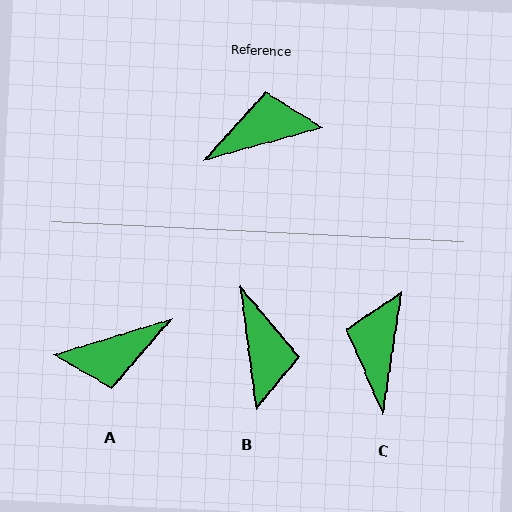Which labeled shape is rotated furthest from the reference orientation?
A, about 179 degrees away.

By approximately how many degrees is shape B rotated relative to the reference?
Approximately 98 degrees clockwise.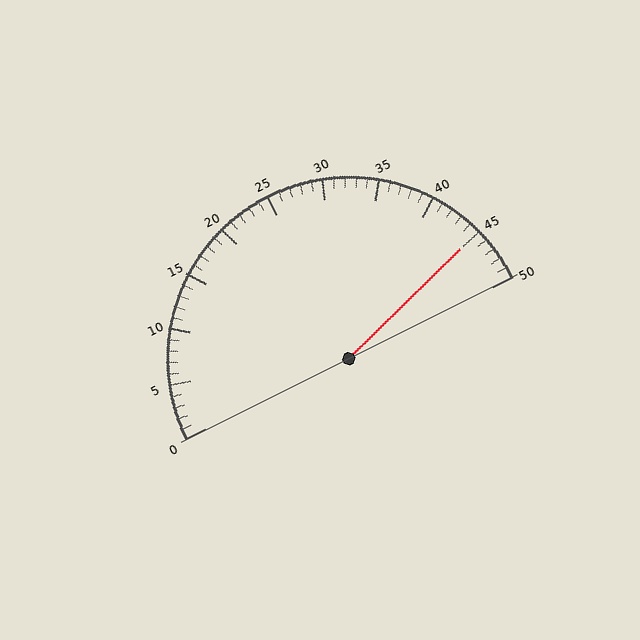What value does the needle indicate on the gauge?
The needle indicates approximately 45.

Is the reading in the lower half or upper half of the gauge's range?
The reading is in the upper half of the range (0 to 50).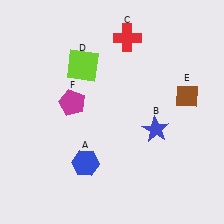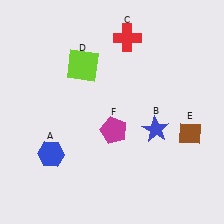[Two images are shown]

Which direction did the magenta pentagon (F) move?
The magenta pentagon (F) moved right.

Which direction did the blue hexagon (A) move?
The blue hexagon (A) moved left.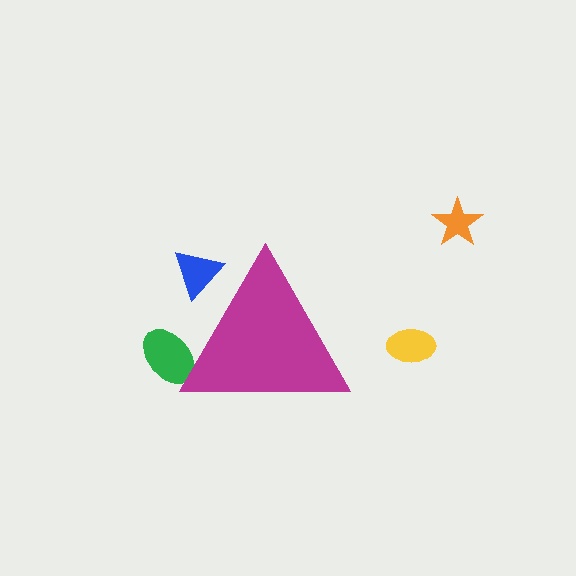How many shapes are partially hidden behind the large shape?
2 shapes are partially hidden.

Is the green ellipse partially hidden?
Yes, the green ellipse is partially hidden behind the magenta triangle.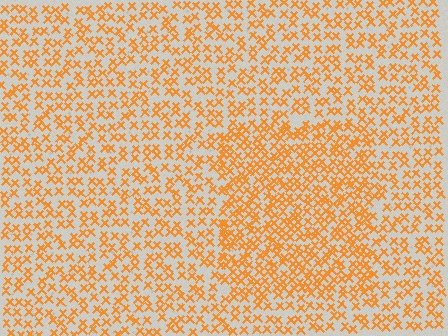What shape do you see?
I see a rectangle.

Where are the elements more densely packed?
The elements are more densely packed inside the rectangle boundary.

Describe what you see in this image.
The image contains small orange elements arranged at two different densities. A rectangle-shaped region is visible where the elements are more densely packed than the surrounding area.